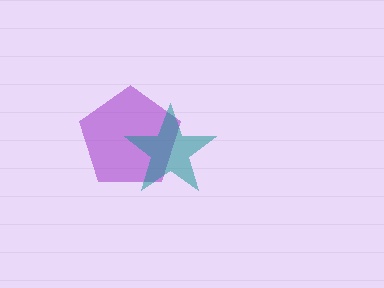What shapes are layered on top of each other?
The layered shapes are: a purple pentagon, a teal star.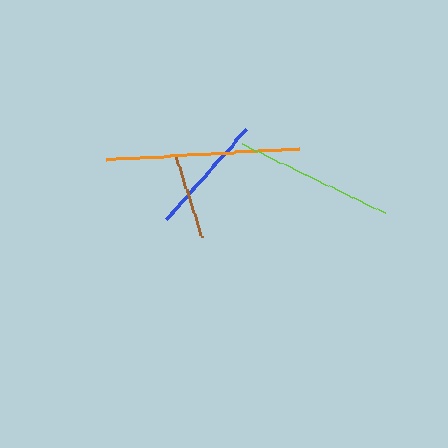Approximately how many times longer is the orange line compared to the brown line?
The orange line is approximately 2.2 times the length of the brown line.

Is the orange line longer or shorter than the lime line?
The orange line is longer than the lime line.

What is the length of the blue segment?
The blue segment is approximately 120 pixels long.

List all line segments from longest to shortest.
From longest to shortest: orange, lime, blue, brown.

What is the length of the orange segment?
The orange segment is approximately 194 pixels long.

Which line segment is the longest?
The orange line is the longest at approximately 194 pixels.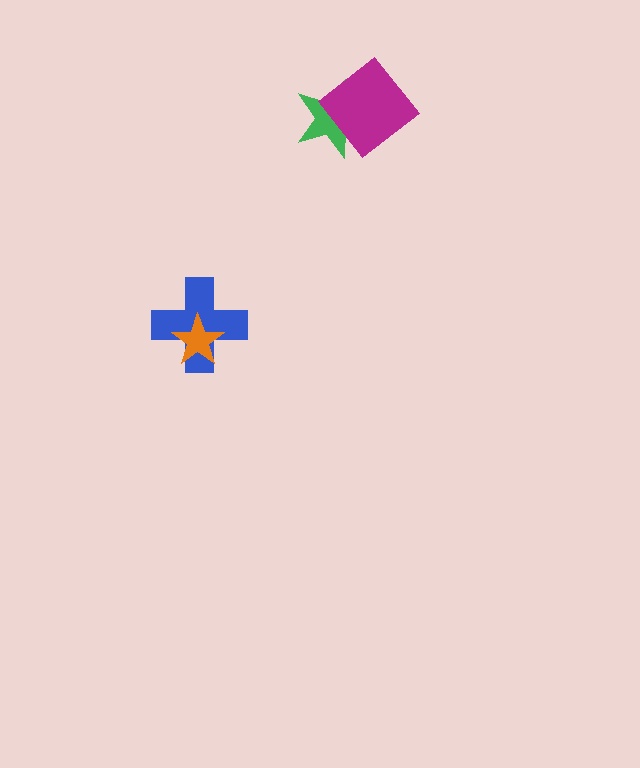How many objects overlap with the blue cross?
1 object overlaps with the blue cross.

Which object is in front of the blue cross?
The orange star is in front of the blue cross.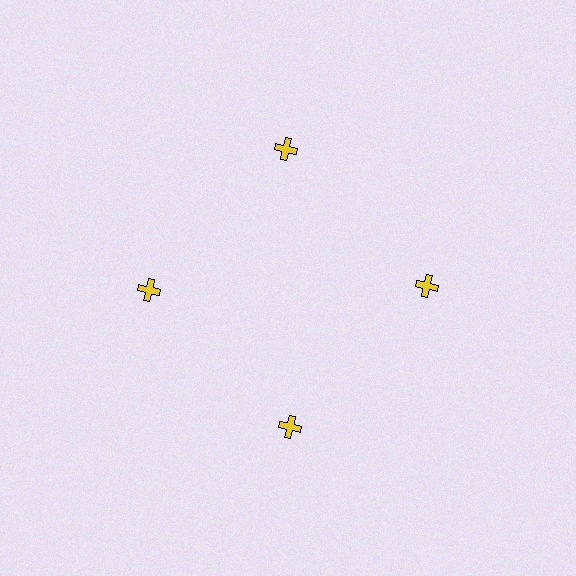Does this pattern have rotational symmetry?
Yes, this pattern has 4-fold rotational symmetry. It looks the same after rotating 90 degrees around the center.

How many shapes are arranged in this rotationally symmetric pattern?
There are 4 shapes, arranged in 4 groups of 1.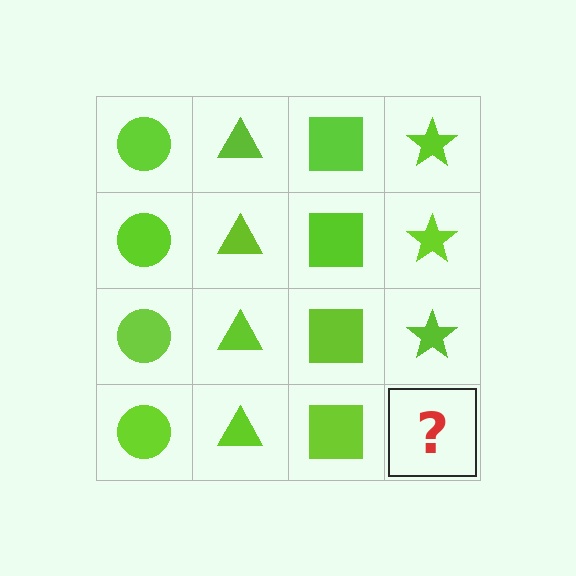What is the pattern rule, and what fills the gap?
The rule is that each column has a consistent shape. The gap should be filled with a lime star.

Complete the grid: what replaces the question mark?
The question mark should be replaced with a lime star.